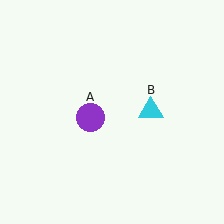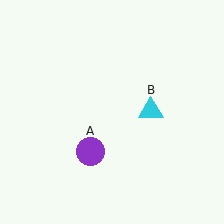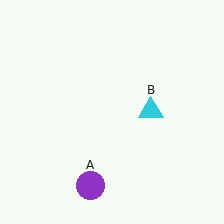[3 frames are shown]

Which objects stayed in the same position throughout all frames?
Cyan triangle (object B) remained stationary.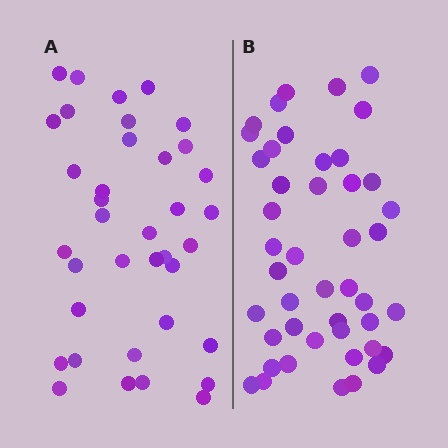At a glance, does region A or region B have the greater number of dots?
Region B (the right region) has more dots.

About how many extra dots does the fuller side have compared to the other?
Region B has roughly 8 or so more dots than region A.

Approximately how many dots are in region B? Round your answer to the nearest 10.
About 40 dots. (The exact count is 45, which rounds to 40.)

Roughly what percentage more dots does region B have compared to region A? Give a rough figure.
About 20% more.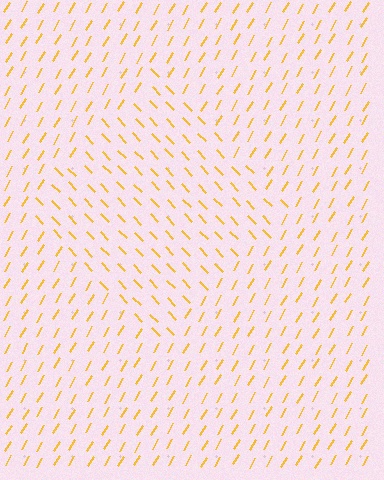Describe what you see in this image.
The image is filled with small yellow line segments. A diamond region in the image has lines oriented differently from the surrounding lines, creating a visible texture boundary.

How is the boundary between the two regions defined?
The boundary is defined purely by a change in line orientation (approximately 74 degrees difference). All lines are the same color and thickness.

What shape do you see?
I see a diamond.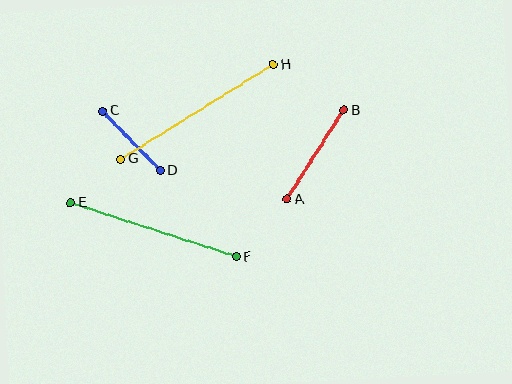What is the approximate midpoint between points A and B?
The midpoint is at approximately (316, 155) pixels.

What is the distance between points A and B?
The distance is approximately 106 pixels.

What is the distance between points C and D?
The distance is approximately 83 pixels.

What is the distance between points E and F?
The distance is approximately 174 pixels.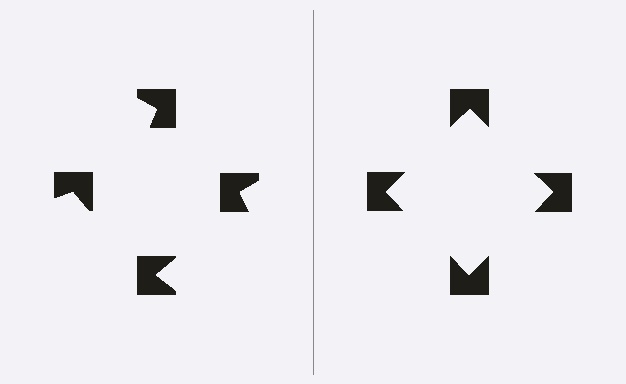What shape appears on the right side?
An illusory square.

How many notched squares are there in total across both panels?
8 — 4 on each side.